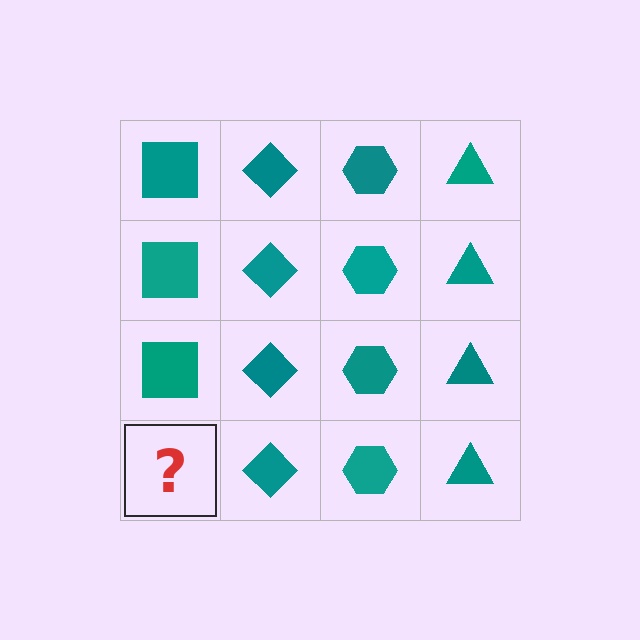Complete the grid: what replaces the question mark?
The question mark should be replaced with a teal square.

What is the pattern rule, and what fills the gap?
The rule is that each column has a consistent shape. The gap should be filled with a teal square.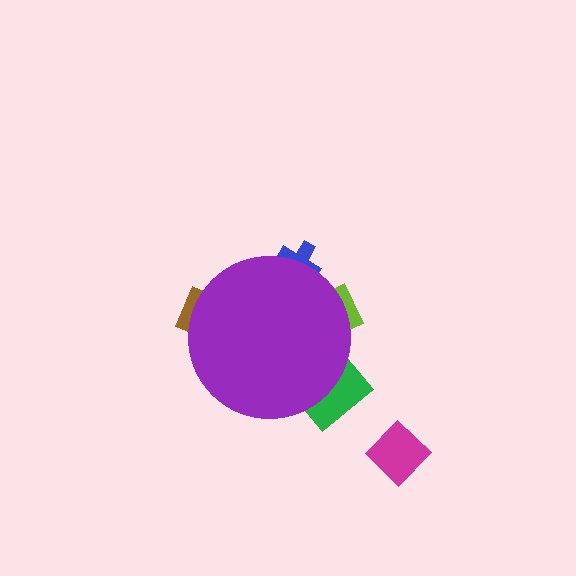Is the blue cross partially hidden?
Yes, the blue cross is partially hidden behind the purple circle.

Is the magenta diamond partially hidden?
No, the magenta diamond is fully visible.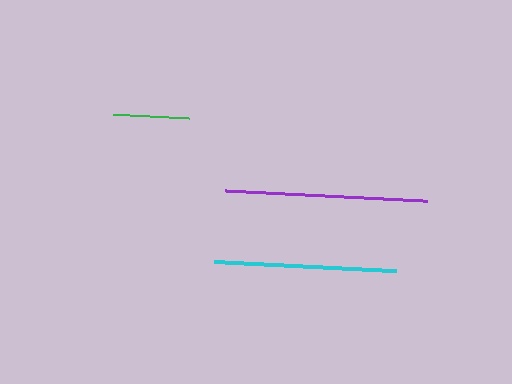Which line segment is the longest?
The purple line is the longest at approximately 202 pixels.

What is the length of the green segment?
The green segment is approximately 76 pixels long.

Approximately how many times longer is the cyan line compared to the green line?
The cyan line is approximately 2.4 times the length of the green line.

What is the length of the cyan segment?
The cyan segment is approximately 182 pixels long.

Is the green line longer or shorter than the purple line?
The purple line is longer than the green line.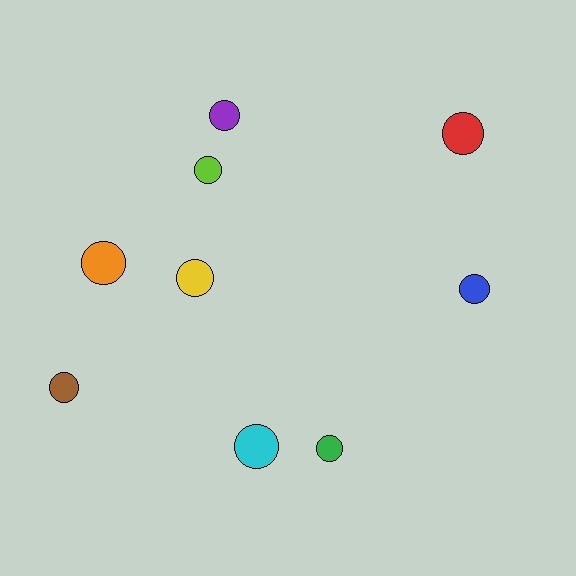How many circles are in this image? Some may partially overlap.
There are 9 circles.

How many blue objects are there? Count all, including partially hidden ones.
There is 1 blue object.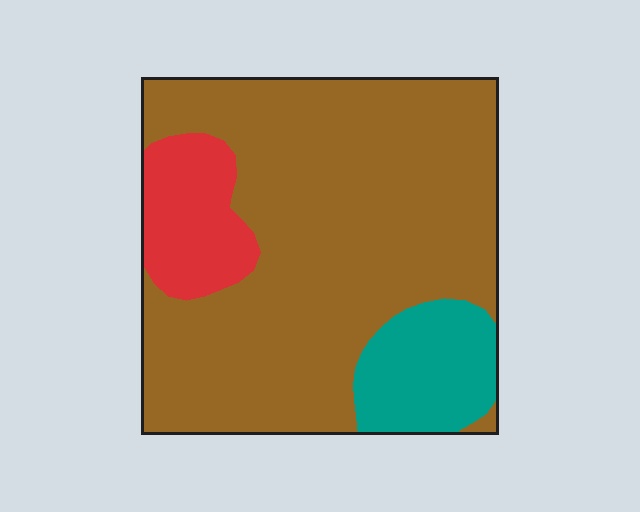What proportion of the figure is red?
Red covers 12% of the figure.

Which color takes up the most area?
Brown, at roughly 75%.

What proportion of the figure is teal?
Teal covers 13% of the figure.